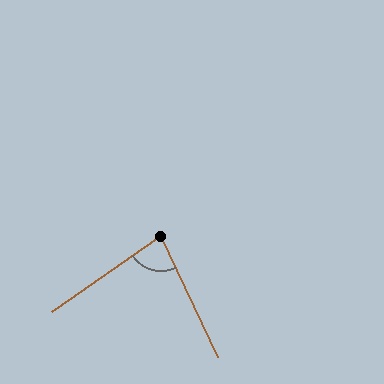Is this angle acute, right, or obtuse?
It is acute.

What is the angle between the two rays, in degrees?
Approximately 80 degrees.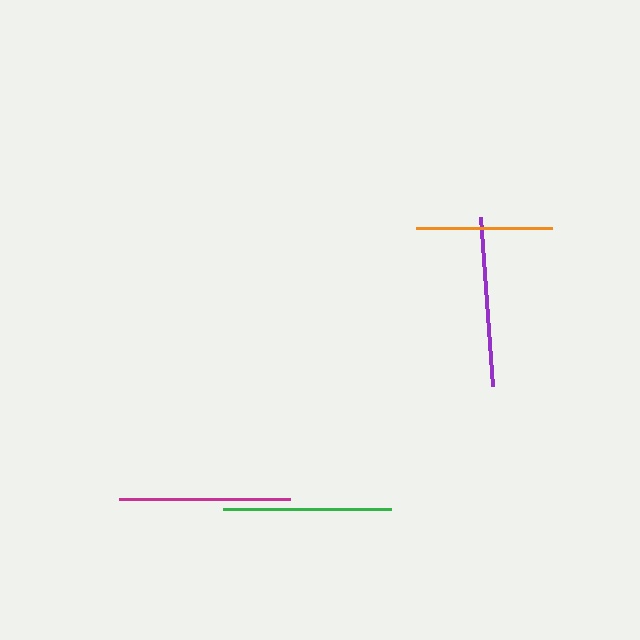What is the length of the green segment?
The green segment is approximately 168 pixels long.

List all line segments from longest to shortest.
From longest to shortest: magenta, purple, green, orange.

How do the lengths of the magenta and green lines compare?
The magenta and green lines are approximately the same length.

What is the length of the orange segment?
The orange segment is approximately 136 pixels long.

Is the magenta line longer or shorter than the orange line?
The magenta line is longer than the orange line.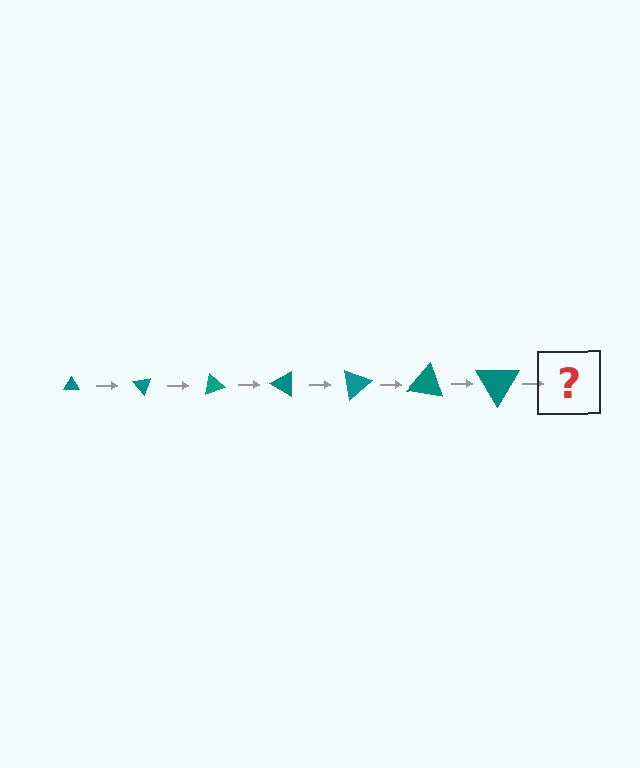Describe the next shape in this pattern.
It should be a triangle, larger than the previous one and rotated 350 degrees from the start.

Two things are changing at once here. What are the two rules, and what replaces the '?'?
The two rules are that the triangle grows larger each step and it rotates 50 degrees each step. The '?' should be a triangle, larger than the previous one and rotated 350 degrees from the start.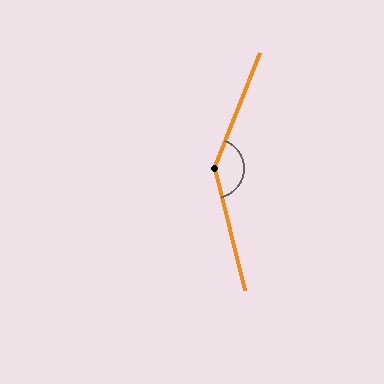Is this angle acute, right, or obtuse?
It is obtuse.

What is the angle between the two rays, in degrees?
Approximately 144 degrees.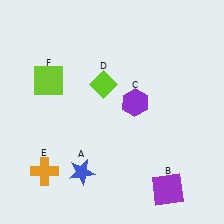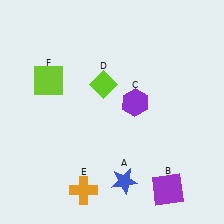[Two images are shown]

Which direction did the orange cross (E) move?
The orange cross (E) moved right.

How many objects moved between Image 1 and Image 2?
2 objects moved between the two images.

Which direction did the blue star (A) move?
The blue star (A) moved right.